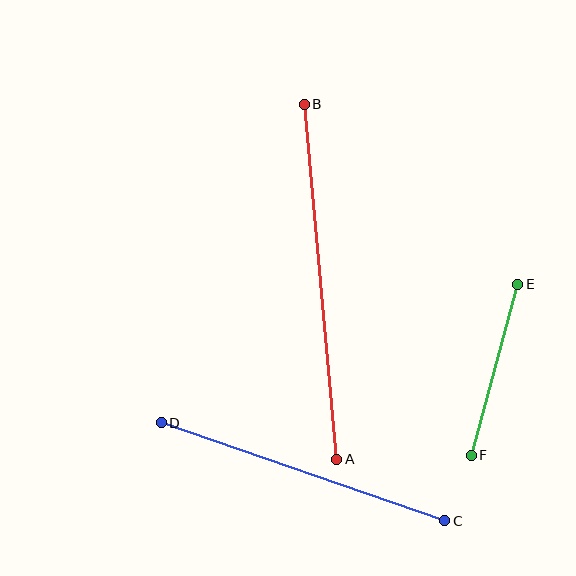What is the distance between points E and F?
The distance is approximately 177 pixels.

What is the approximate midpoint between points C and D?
The midpoint is at approximately (303, 472) pixels.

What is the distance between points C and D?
The distance is approximately 300 pixels.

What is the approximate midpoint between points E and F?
The midpoint is at approximately (494, 370) pixels.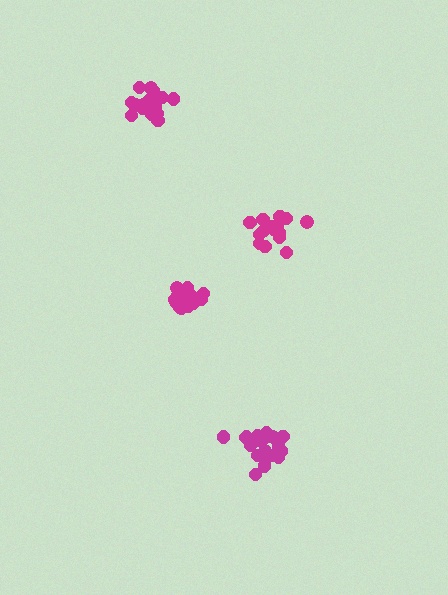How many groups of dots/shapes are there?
There are 4 groups.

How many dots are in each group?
Group 1: 16 dots, Group 2: 20 dots, Group 3: 19 dots, Group 4: 16 dots (71 total).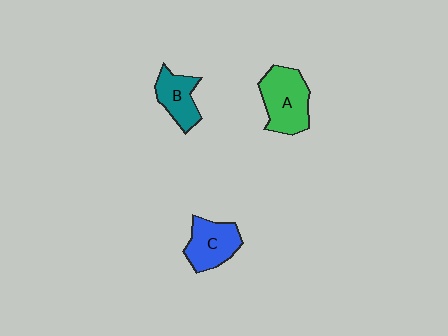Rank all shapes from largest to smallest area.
From largest to smallest: A (green), C (blue), B (teal).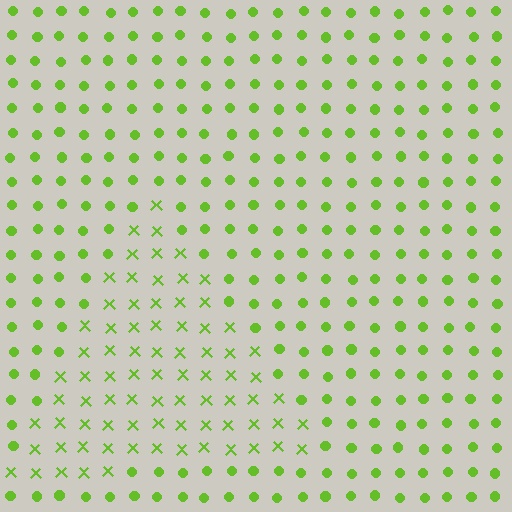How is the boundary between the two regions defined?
The boundary is defined by a change in element shape: X marks inside vs. circles outside. All elements share the same color and spacing.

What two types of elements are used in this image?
The image uses X marks inside the triangle region and circles outside it.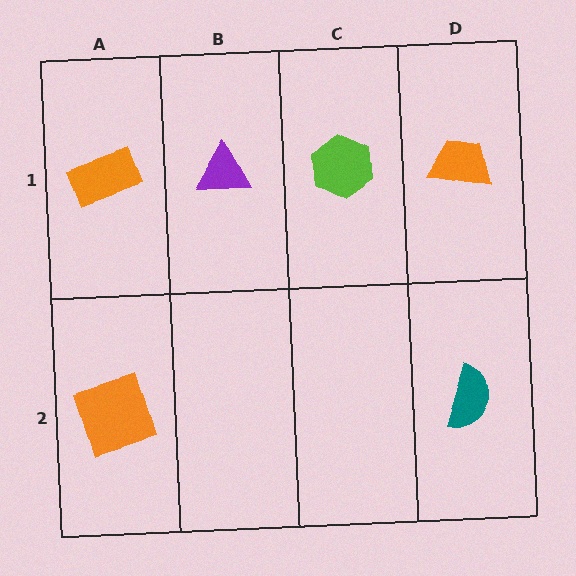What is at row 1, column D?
An orange trapezoid.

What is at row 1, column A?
An orange rectangle.